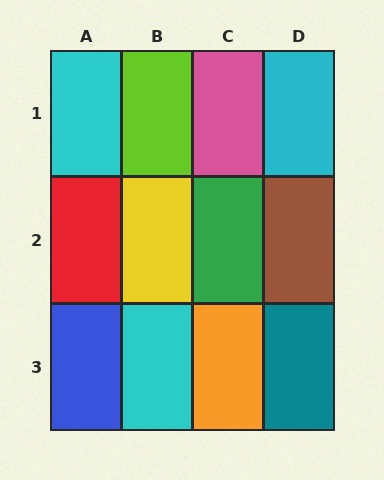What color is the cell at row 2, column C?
Green.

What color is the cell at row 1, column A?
Cyan.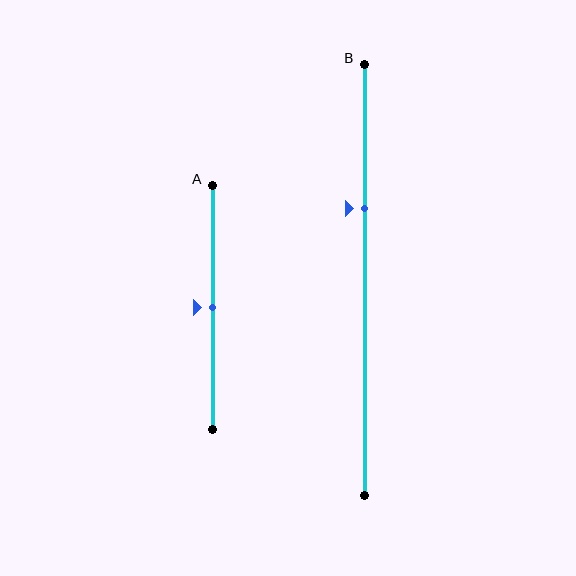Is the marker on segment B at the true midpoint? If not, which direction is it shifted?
No, the marker on segment B is shifted upward by about 17% of the segment length.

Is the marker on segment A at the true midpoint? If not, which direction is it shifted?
Yes, the marker on segment A is at the true midpoint.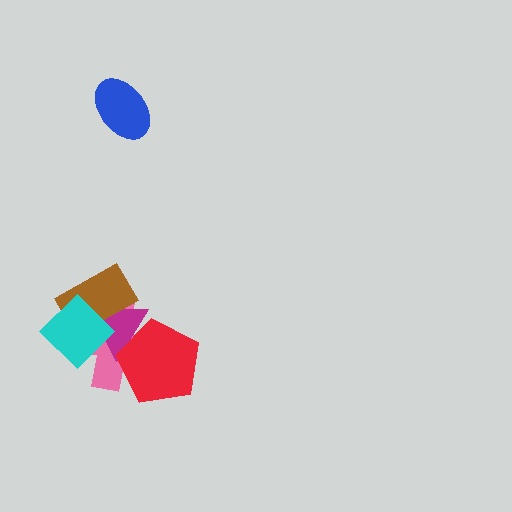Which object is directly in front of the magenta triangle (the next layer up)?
The red pentagon is directly in front of the magenta triangle.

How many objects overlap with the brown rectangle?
3 objects overlap with the brown rectangle.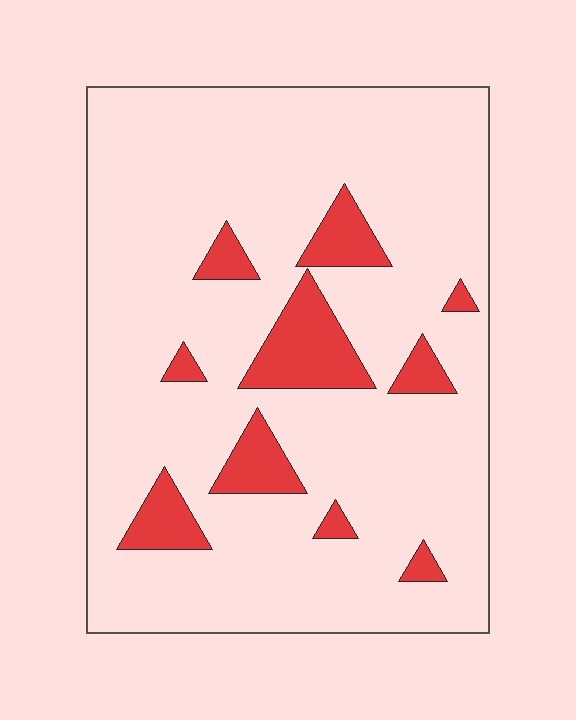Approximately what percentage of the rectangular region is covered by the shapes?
Approximately 15%.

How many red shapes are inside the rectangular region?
10.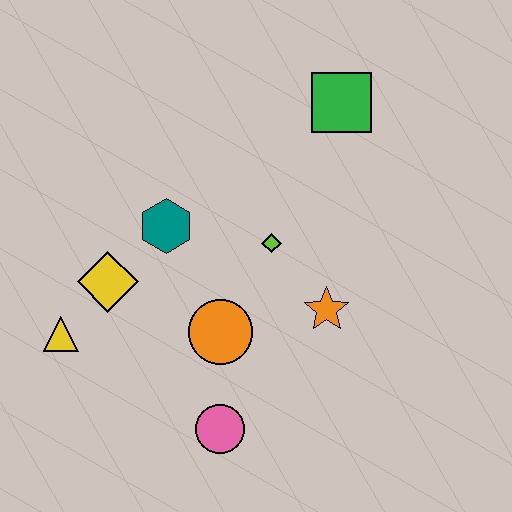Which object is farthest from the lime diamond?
The yellow triangle is farthest from the lime diamond.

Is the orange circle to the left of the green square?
Yes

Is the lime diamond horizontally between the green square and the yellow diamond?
Yes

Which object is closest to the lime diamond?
The orange star is closest to the lime diamond.